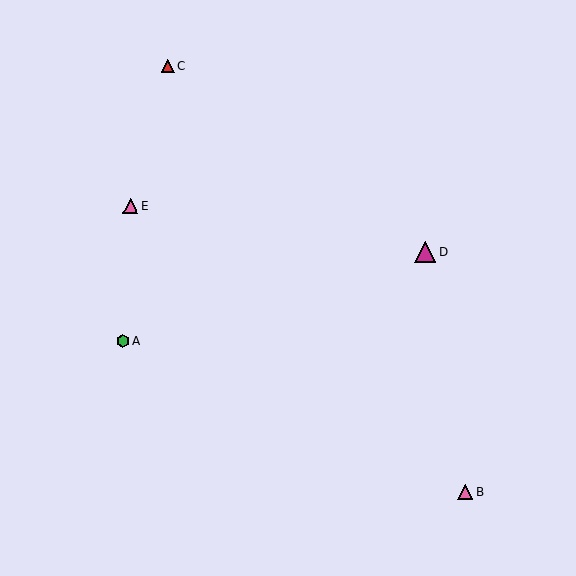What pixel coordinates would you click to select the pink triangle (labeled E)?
Click at (130, 206) to select the pink triangle E.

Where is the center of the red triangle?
The center of the red triangle is at (168, 66).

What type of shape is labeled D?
Shape D is a magenta triangle.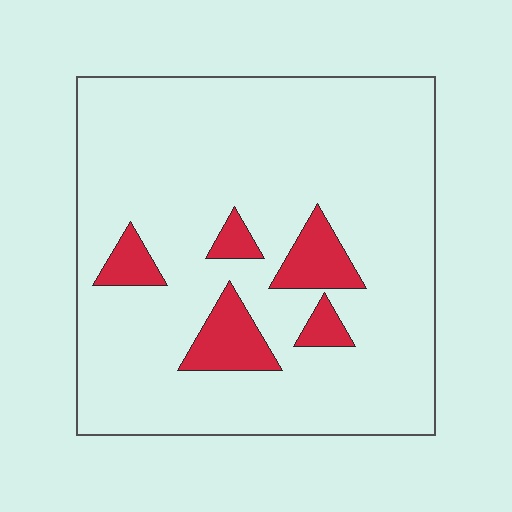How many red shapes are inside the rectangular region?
5.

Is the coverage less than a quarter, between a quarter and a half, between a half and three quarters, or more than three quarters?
Less than a quarter.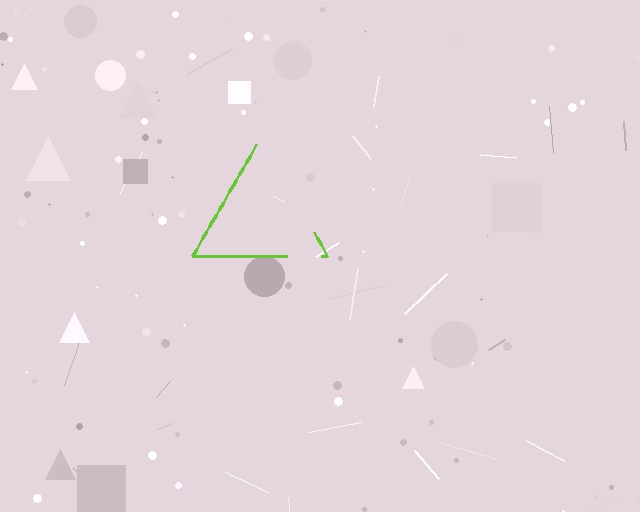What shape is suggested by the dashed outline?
The dashed outline suggests a triangle.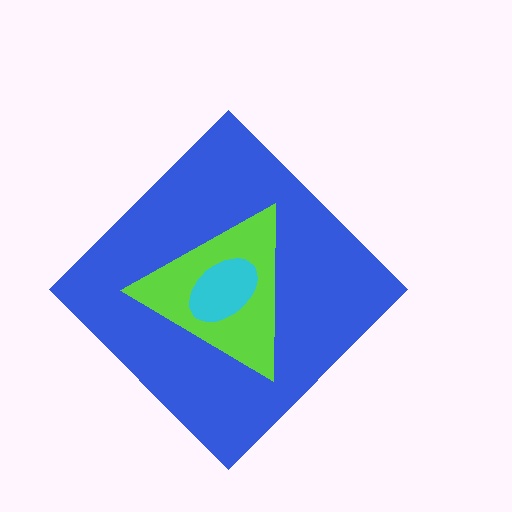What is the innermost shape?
The cyan ellipse.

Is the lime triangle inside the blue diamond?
Yes.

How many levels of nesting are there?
3.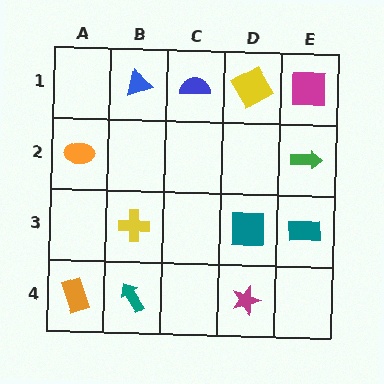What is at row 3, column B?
A yellow cross.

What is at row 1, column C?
A blue semicircle.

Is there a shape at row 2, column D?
No, that cell is empty.